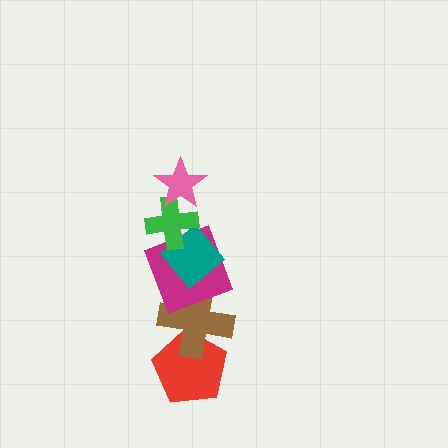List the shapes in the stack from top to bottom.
From top to bottom: the pink star, the green cross, the teal diamond, the magenta square, the brown cross, the red pentagon.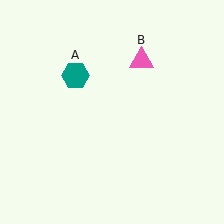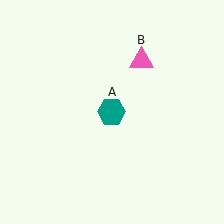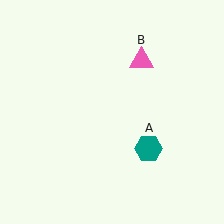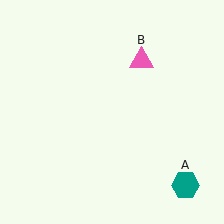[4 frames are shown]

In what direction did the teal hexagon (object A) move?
The teal hexagon (object A) moved down and to the right.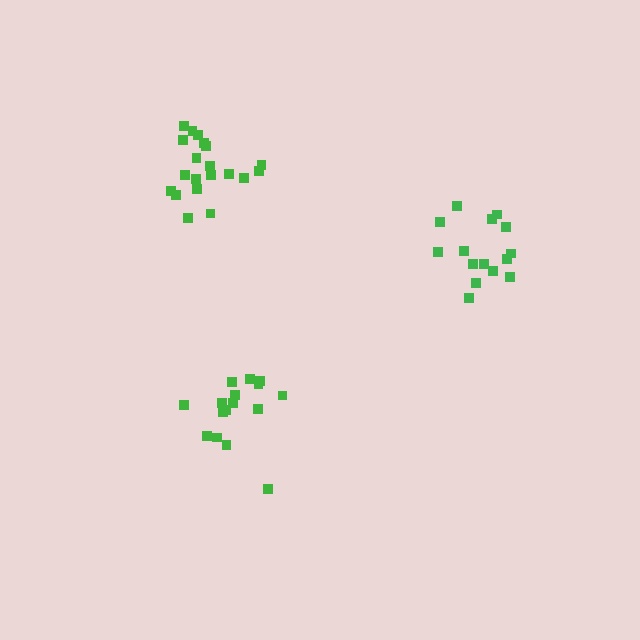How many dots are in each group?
Group 1: 15 dots, Group 2: 16 dots, Group 3: 21 dots (52 total).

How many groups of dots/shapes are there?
There are 3 groups.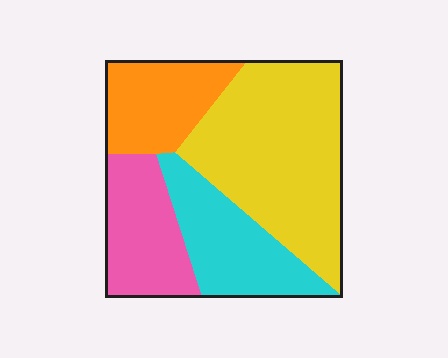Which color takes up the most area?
Yellow, at roughly 45%.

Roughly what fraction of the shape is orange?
Orange covers 18% of the shape.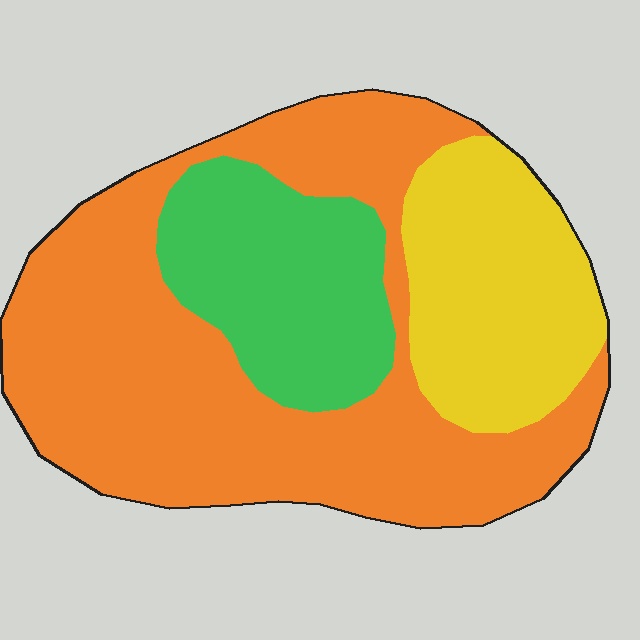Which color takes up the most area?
Orange, at roughly 55%.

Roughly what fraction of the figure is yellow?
Yellow covers 22% of the figure.